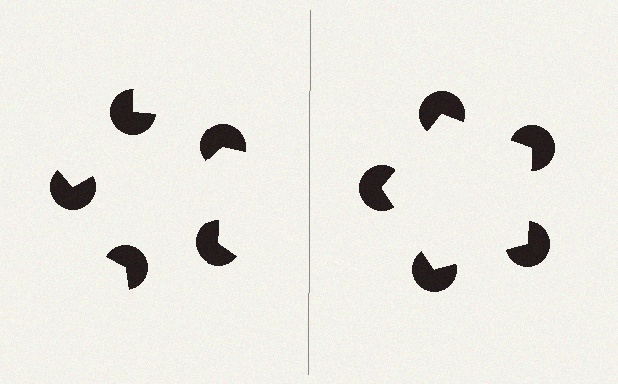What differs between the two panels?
The pac-man discs are positioned identically on both sides; only the wedge orientations differ. On the right they align to a pentagon; on the left they are misaligned.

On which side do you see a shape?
An illusory pentagon appears on the right side. On the left side the wedge cuts are rotated, so no coherent shape forms.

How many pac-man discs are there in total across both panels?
10 — 5 on each side.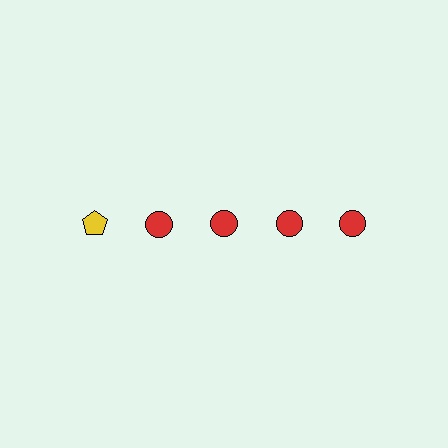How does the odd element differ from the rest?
It differs in both color (yellow instead of red) and shape (pentagon instead of circle).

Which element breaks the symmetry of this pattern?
The yellow pentagon in the top row, leftmost column breaks the symmetry. All other shapes are red circles.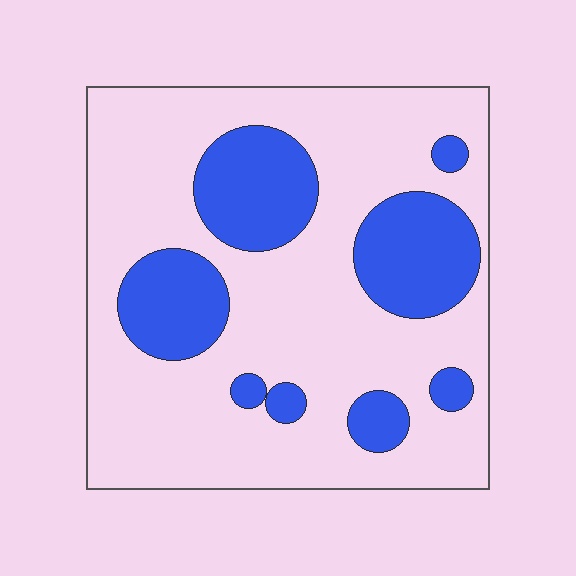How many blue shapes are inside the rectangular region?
8.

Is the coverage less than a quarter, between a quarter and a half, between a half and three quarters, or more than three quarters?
Between a quarter and a half.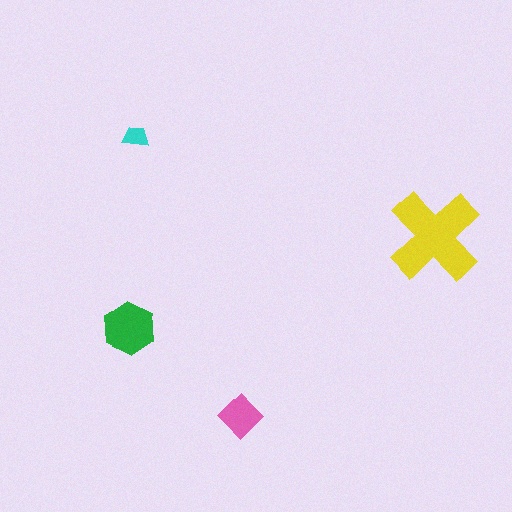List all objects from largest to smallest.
The yellow cross, the green hexagon, the pink diamond, the cyan trapezoid.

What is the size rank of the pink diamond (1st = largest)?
3rd.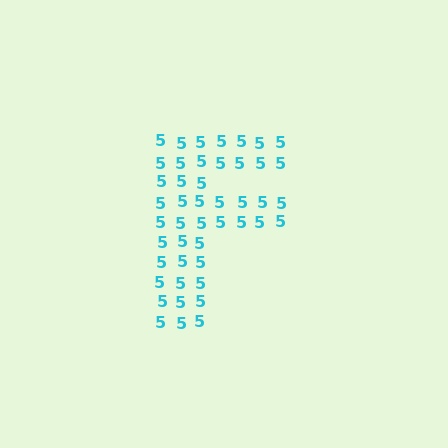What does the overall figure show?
The overall figure shows the letter F.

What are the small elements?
The small elements are digit 5's.